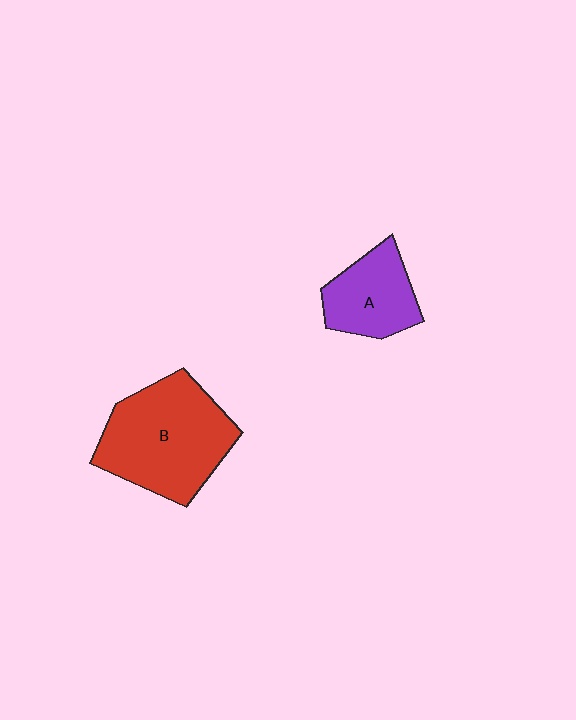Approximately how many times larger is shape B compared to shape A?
Approximately 1.8 times.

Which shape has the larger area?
Shape B (red).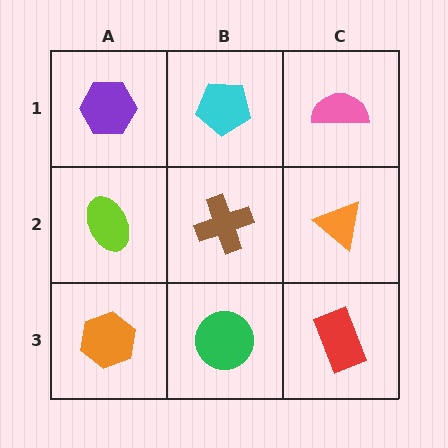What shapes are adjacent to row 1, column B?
A brown cross (row 2, column B), a purple hexagon (row 1, column A), a pink semicircle (row 1, column C).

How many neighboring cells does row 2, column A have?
3.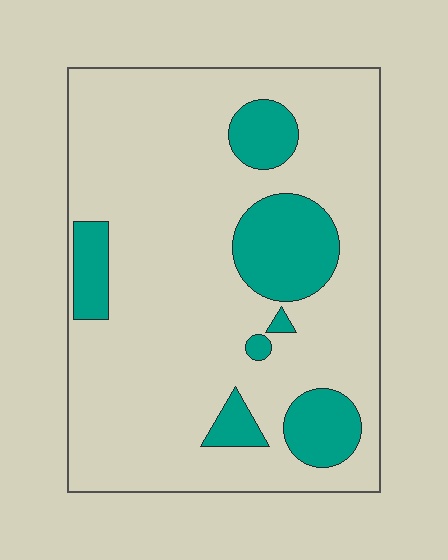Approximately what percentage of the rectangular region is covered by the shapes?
Approximately 20%.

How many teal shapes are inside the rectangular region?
7.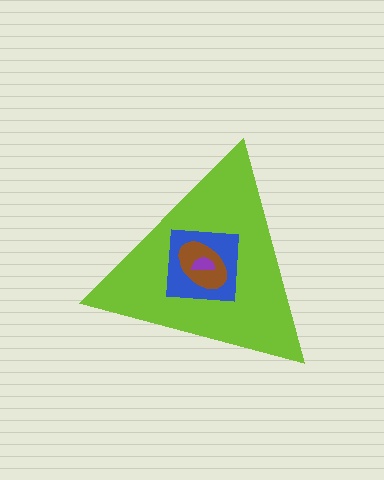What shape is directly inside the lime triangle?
The blue square.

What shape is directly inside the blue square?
The brown ellipse.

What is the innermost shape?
The purple semicircle.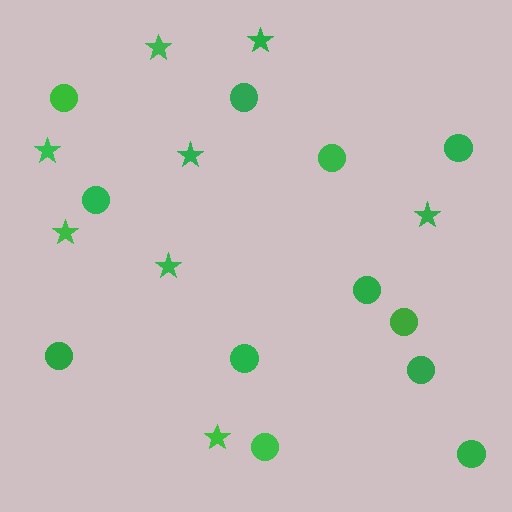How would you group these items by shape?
There are 2 groups: one group of stars (8) and one group of circles (12).